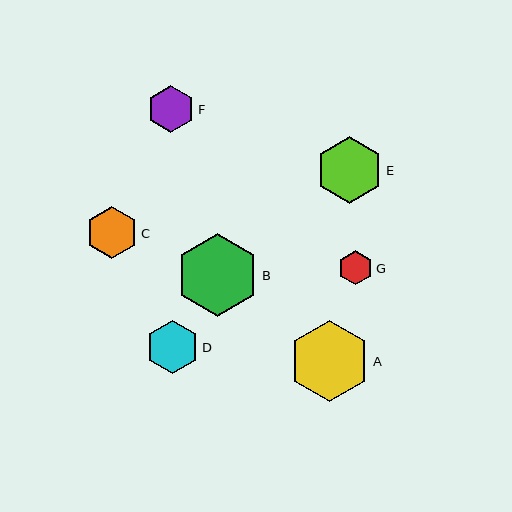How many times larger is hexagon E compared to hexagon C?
Hexagon E is approximately 1.3 times the size of hexagon C.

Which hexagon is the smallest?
Hexagon G is the smallest with a size of approximately 34 pixels.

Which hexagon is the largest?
Hexagon B is the largest with a size of approximately 83 pixels.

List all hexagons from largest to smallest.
From largest to smallest: B, A, E, D, C, F, G.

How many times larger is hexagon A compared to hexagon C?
Hexagon A is approximately 1.6 times the size of hexagon C.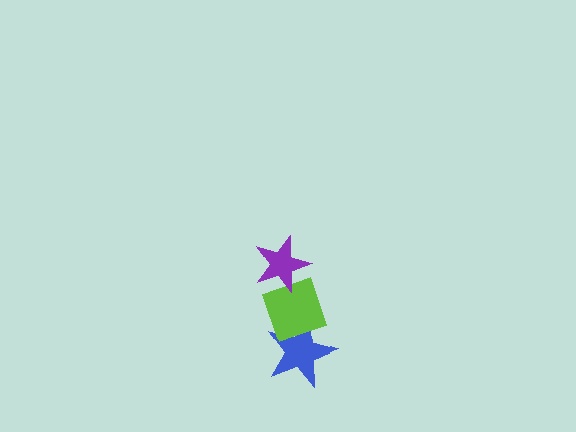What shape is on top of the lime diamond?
The purple star is on top of the lime diamond.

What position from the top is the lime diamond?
The lime diamond is 2nd from the top.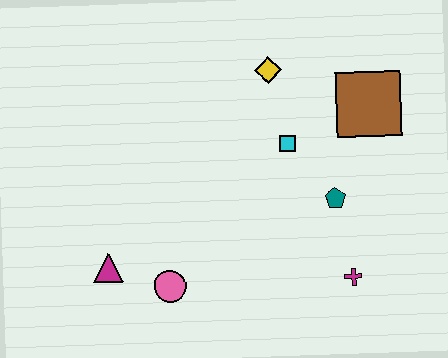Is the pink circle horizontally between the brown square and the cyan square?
No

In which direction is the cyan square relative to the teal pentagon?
The cyan square is above the teal pentagon.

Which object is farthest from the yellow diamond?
The magenta triangle is farthest from the yellow diamond.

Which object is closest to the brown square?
The cyan square is closest to the brown square.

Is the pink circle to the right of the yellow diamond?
No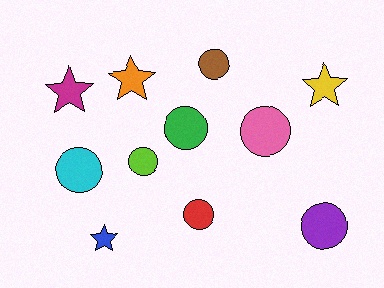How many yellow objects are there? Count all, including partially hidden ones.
There is 1 yellow object.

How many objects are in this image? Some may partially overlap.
There are 11 objects.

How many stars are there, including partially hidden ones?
There are 4 stars.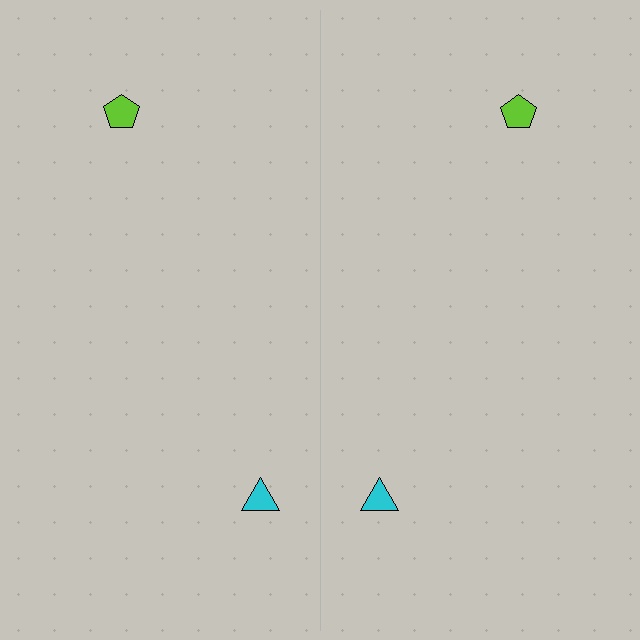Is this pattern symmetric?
Yes, this pattern has bilateral (reflection) symmetry.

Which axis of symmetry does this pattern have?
The pattern has a vertical axis of symmetry running through the center of the image.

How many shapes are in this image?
There are 4 shapes in this image.